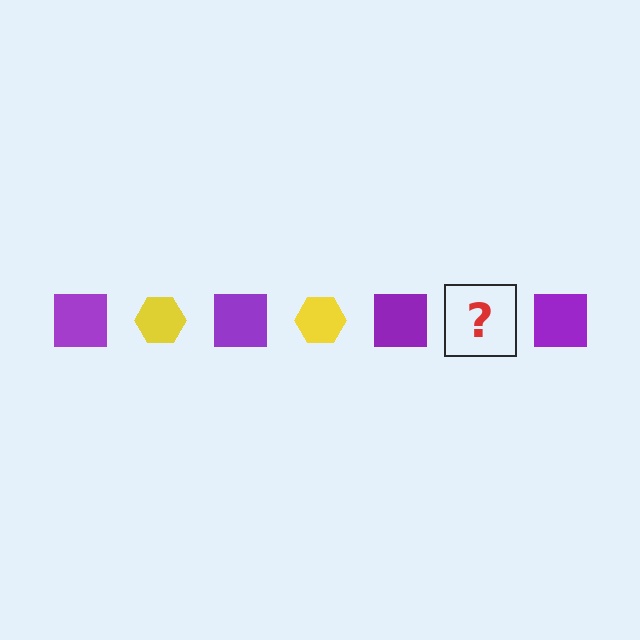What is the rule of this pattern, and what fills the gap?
The rule is that the pattern alternates between purple square and yellow hexagon. The gap should be filled with a yellow hexagon.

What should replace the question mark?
The question mark should be replaced with a yellow hexagon.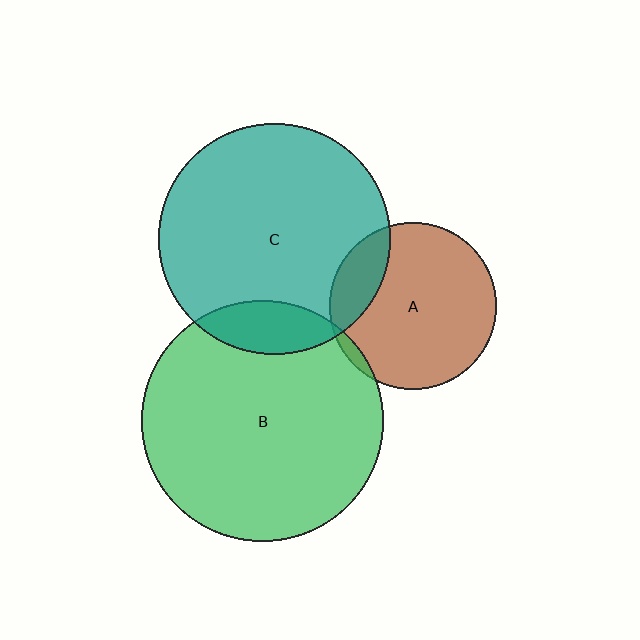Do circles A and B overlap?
Yes.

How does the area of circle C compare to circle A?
Approximately 1.9 times.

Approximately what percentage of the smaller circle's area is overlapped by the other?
Approximately 5%.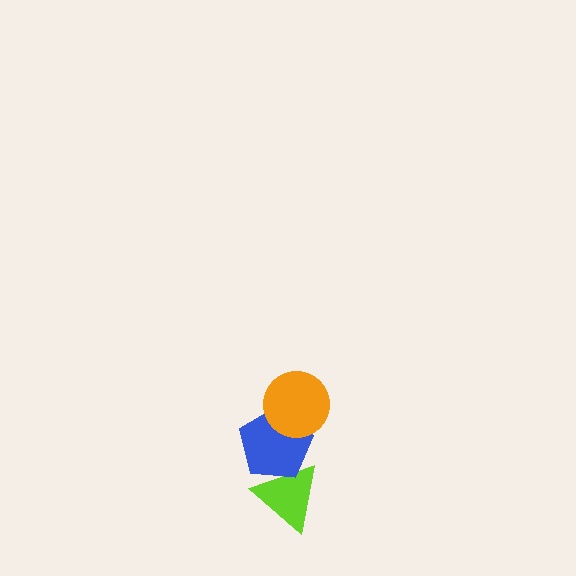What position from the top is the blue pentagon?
The blue pentagon is 2nd from the top.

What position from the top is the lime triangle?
The lime triangle is 3rd from the top.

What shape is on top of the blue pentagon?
The orange circle is on top of the blue pentagon.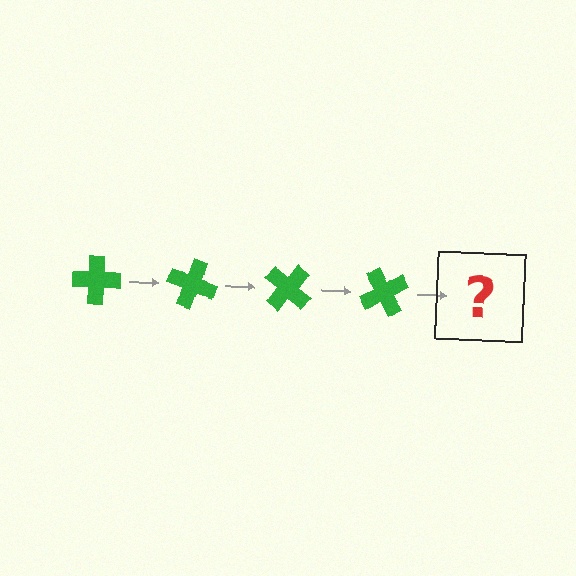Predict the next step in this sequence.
The next step is a green cross rotated 80 degrees.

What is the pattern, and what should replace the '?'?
The pattern is that the cross rotates 20 degrees each step. The '?' should be a green cross rotated 80 degrees.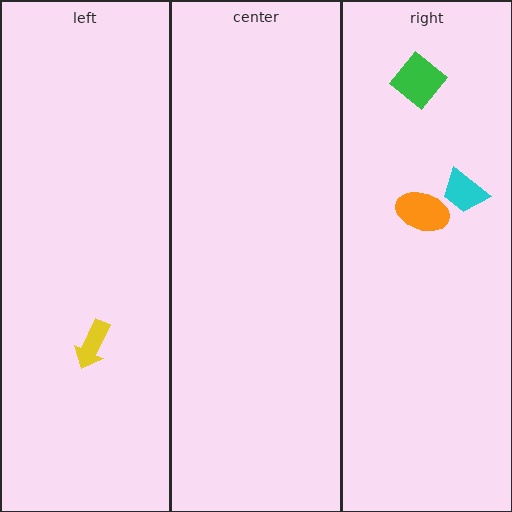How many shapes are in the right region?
3.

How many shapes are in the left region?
1.